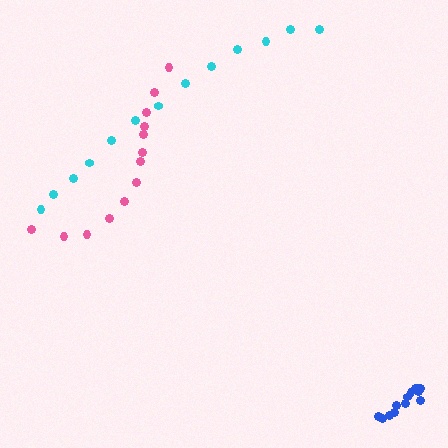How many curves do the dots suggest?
There are 3 distinct paths.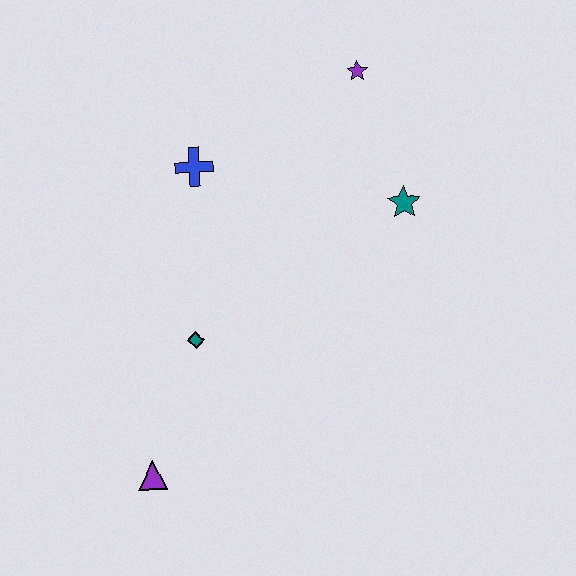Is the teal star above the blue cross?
No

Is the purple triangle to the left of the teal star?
Yes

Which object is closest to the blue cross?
The teal diamond is closest to the blue cross.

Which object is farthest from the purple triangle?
The purple star is farthest from the purple triangle.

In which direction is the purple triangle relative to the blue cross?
The purple triangle is below the blue cross.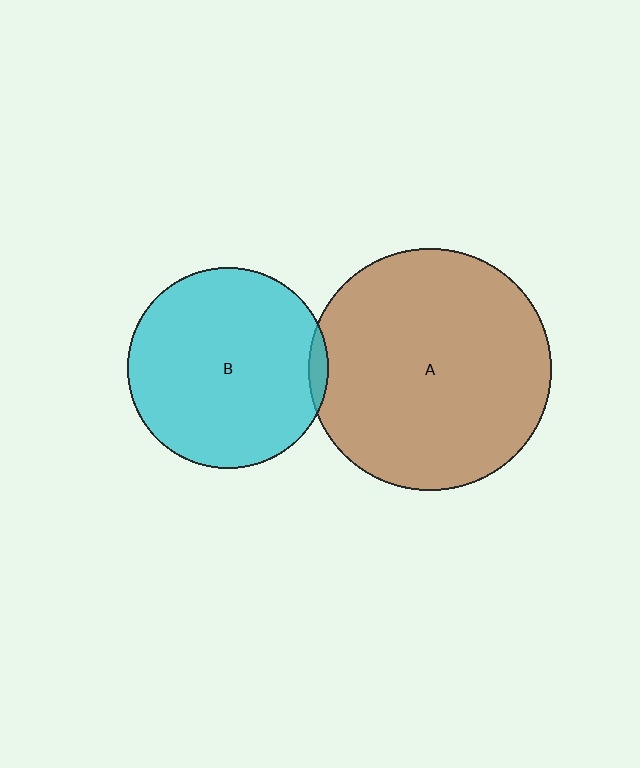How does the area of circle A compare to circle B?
Approximately 1.5 times.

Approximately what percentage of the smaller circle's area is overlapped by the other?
Approximately 5%.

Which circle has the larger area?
Circle A (brown).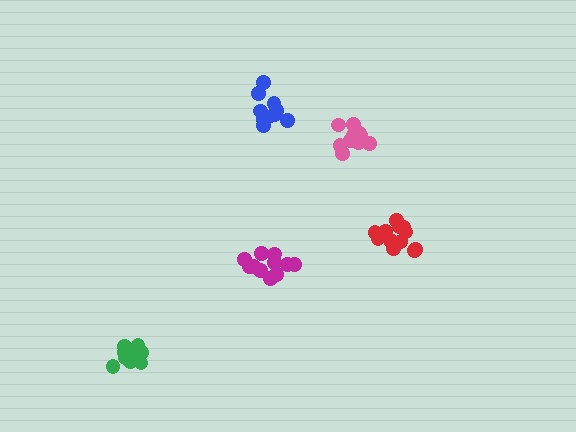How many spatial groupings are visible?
There are 5 spatial groupings.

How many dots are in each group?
Group 1: 11 dots, Group 2: 12 dots, Group 3: 11 dots, Group 4: 11 dots, Group 5: 9 dots (54 total).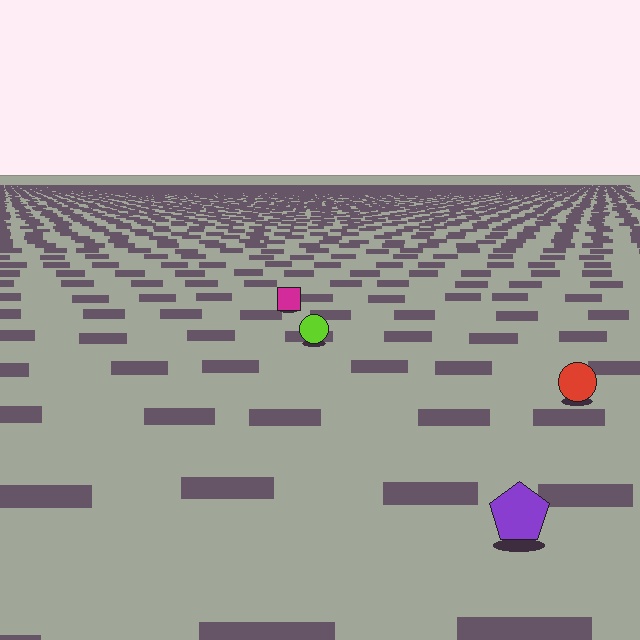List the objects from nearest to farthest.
From nearest to farthest: the purple pentagon, the red circle, the lime circle, the magenta square.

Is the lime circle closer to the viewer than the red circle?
No. The red circle is closer — you can tell from the texture gradient: the ground texture is coarser near it.